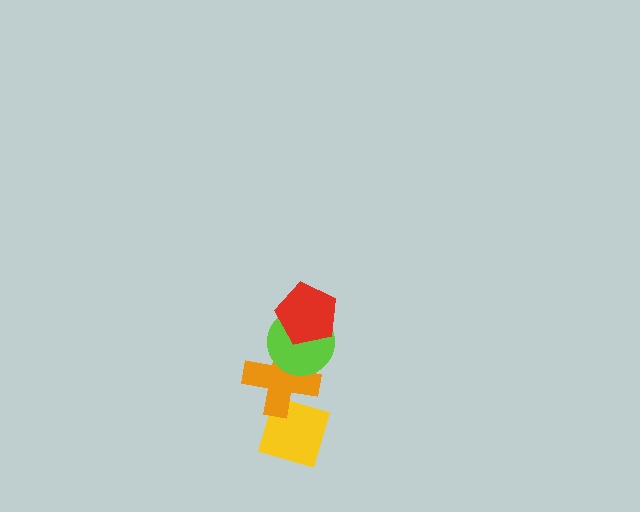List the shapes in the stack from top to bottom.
From top to bottom: the red pentagon, the lime circle, the orange cross, the yellow diamond.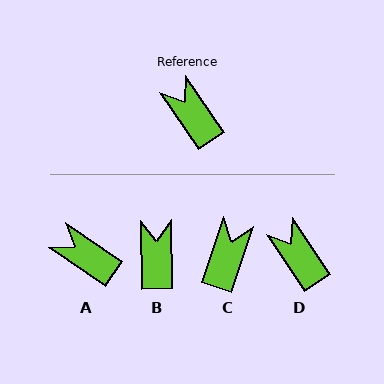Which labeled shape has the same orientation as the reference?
D.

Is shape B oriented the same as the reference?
No, it is off by about 33 degrees.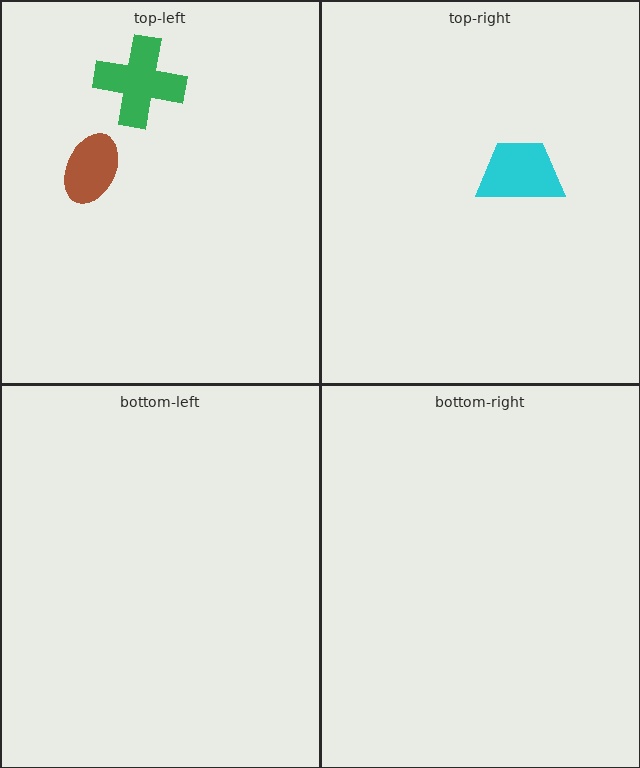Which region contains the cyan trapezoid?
The top-right region.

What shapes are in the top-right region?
The cyan trapezoid.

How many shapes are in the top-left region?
2.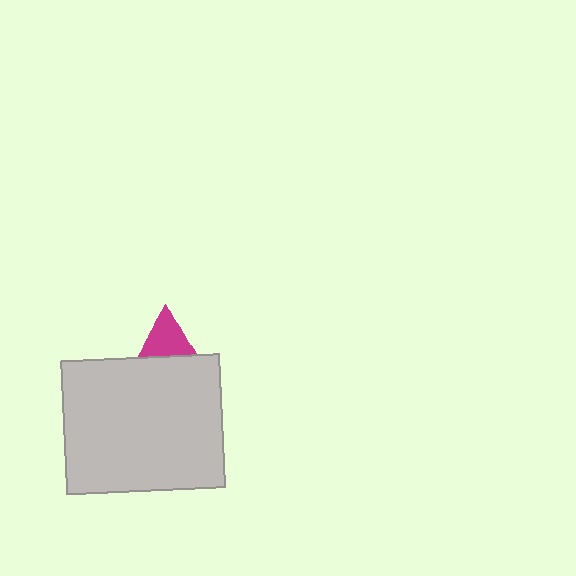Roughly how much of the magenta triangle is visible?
A small part of it is visible (roughly 31%).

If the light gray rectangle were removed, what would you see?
You would see the complete magenta triangle.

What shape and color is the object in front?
The object in front is a light gray rectangle.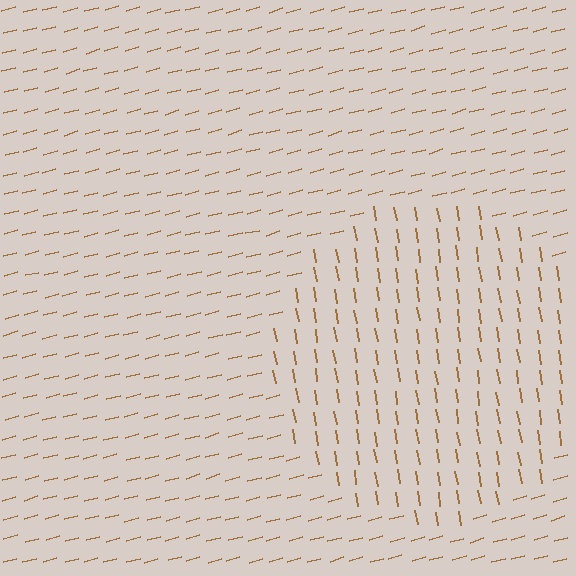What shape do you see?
I see a circle.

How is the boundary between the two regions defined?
The boundary is defined purely by a change in line orientation (approximately 84 degrees difference). All lines are the same color and thickness.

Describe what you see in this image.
The image is filled with small brown line segments. A circle region in the image has lines oriented differently from the surrounding lines, creating a visible texture boundary.